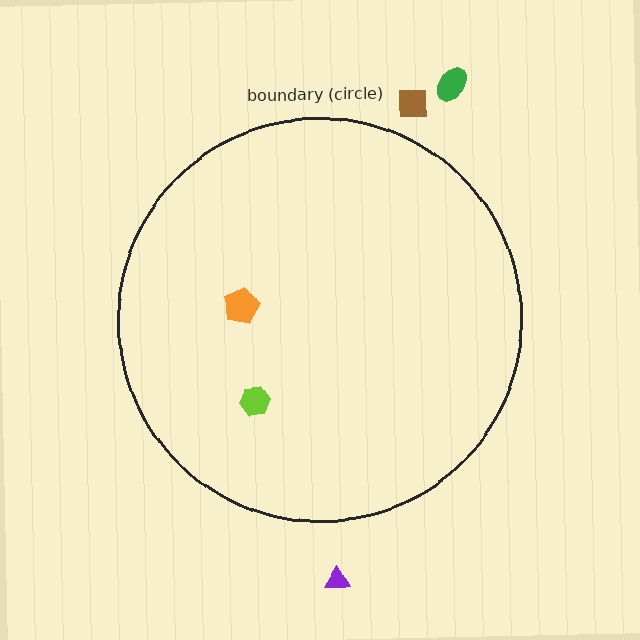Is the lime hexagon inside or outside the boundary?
Inside.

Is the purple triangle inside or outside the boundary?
Outside.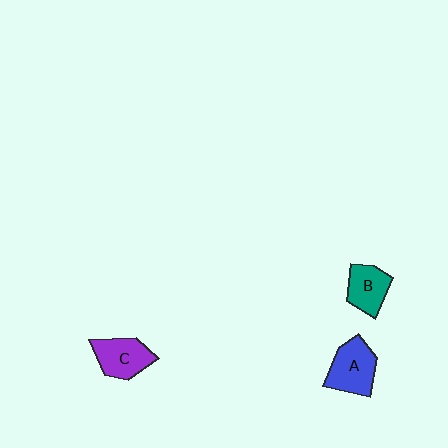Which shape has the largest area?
Shape A (blue).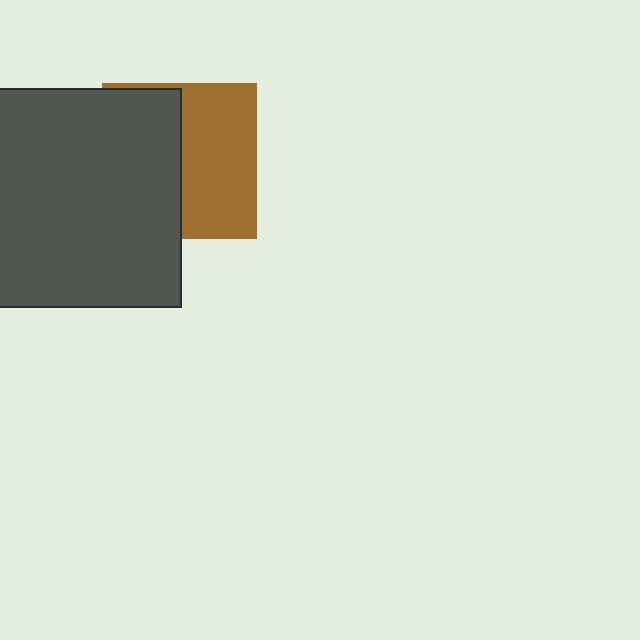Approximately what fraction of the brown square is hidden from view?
Roughly 50% of the brown square is hidden behind the dark gray square.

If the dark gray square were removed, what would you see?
You would see the complete brown square.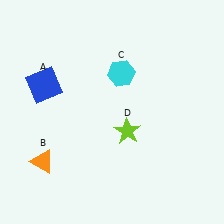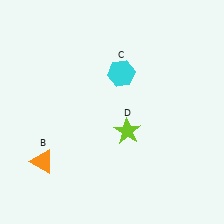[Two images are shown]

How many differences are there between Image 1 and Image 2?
There is 1 difference between the two images.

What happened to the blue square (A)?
The blue square (A) was removed in Image 2. It was in the top-left area of Image 1.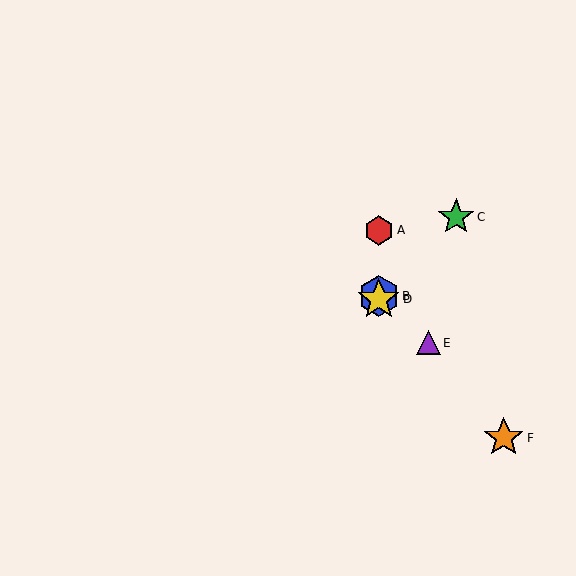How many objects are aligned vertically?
3 objects (A, B, D) are aligned vertically.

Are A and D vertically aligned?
Yes, both are at x≈379.